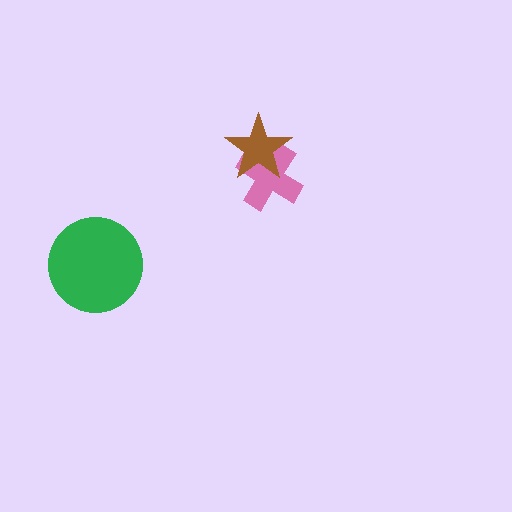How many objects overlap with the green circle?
0 objects overlap with the green circle.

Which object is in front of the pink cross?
The brown star is in front of the pink cross.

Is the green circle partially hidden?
No, no other shape covers it.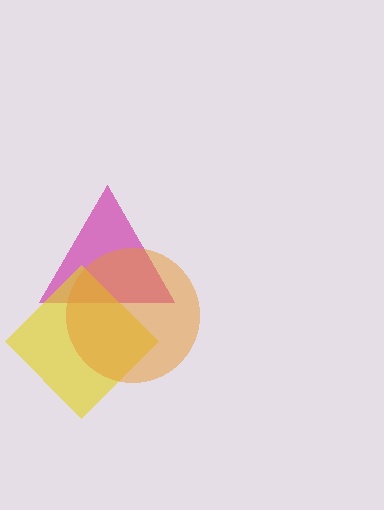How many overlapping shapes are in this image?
There are 3 overlapping shapes in the image.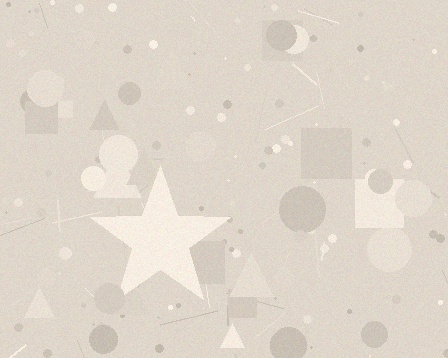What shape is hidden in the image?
A star is hidden in the image.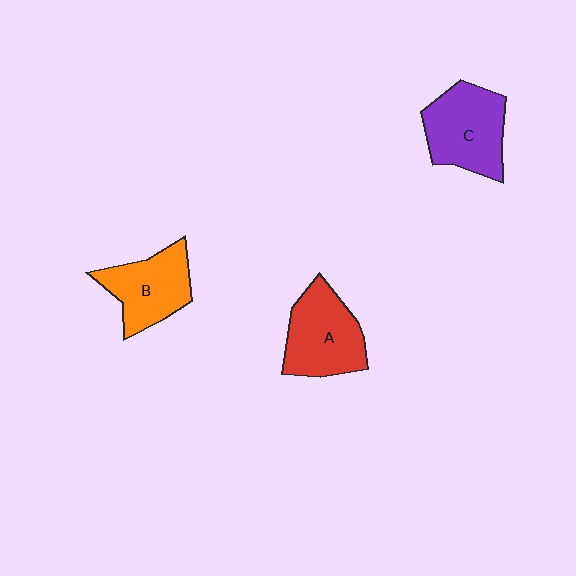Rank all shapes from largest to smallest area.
From largest to smallest: C (purple), A (red), B (orange).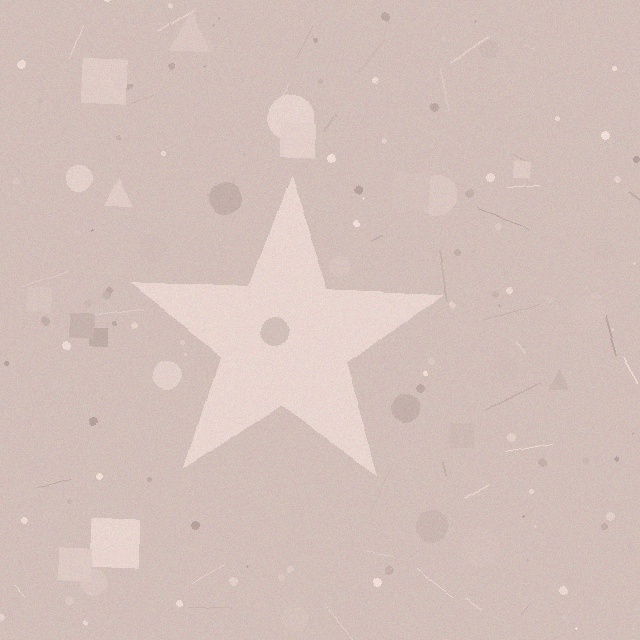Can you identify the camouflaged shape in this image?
The camouflaged shape is a star.